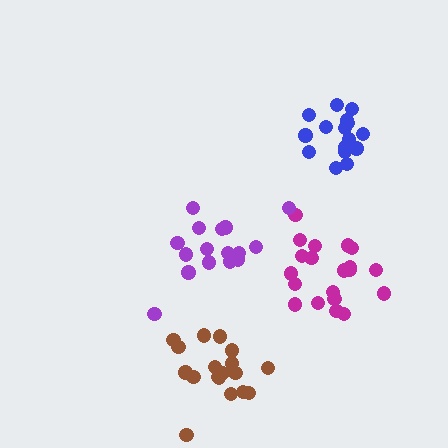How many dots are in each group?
Group 1: 20 dots, Group 2: 18 dots, Group 3: 16 dots, Group 4: 16 dots (70 total).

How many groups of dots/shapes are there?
There are 4 groups.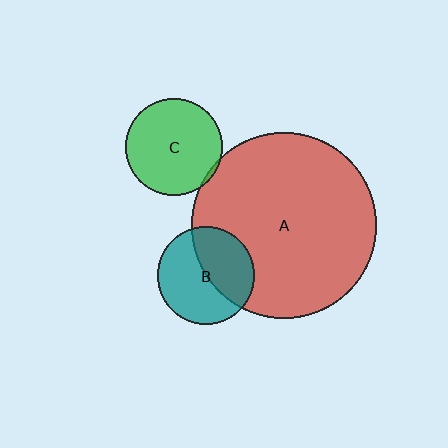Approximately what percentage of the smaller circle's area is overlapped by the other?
Approximately 5%.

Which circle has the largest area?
Circle A (red).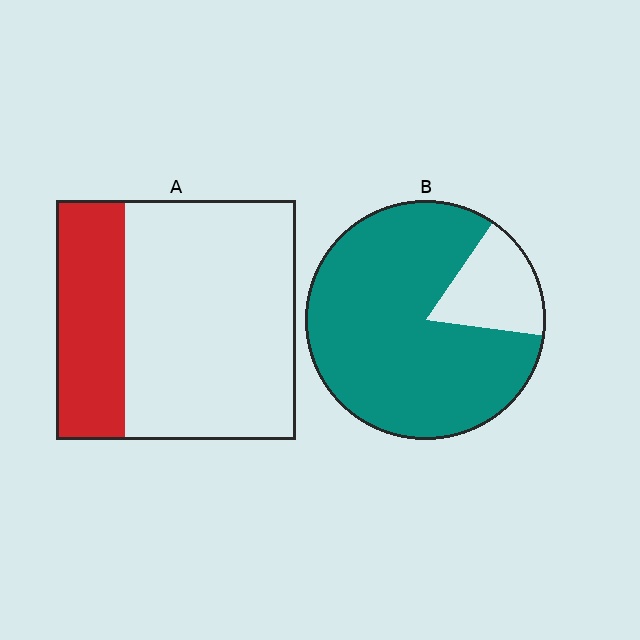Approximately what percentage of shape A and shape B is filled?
A is approximately 30% and B is approximately 85%.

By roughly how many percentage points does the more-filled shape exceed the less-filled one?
By roughly 55 percentage points (B over A).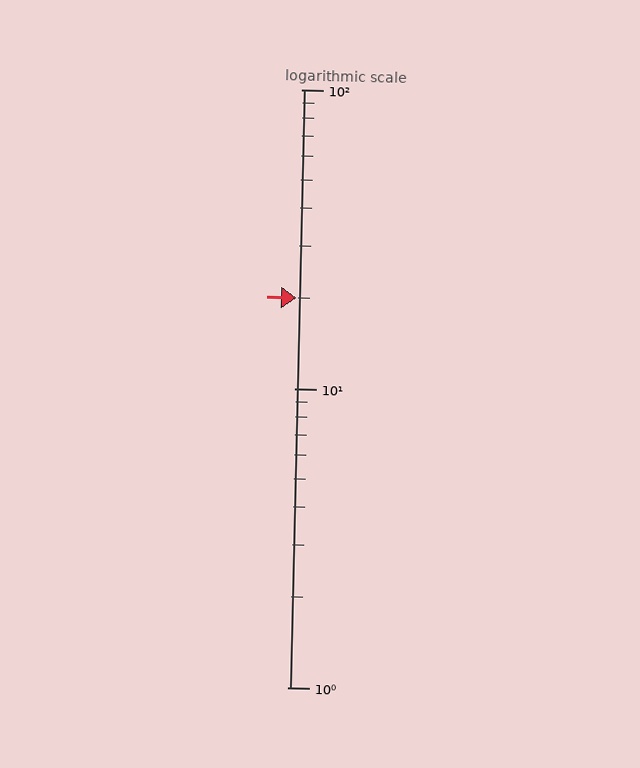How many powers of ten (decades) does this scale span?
The scale spans 2 decades, from 1 to 100.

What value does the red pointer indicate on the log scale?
The pointer indicates approximately 20.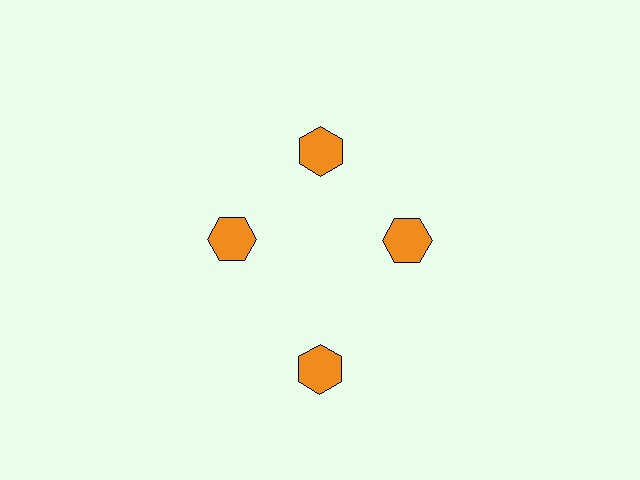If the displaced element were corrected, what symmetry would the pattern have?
It would have 4-fold rotational symmetry — the pattern would map onto itself every 90 degrees.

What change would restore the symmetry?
The symmetry would be restored by moving it inward, back onto the ring so that all 4 hexagons sit at equal angles and equal distance from the center.